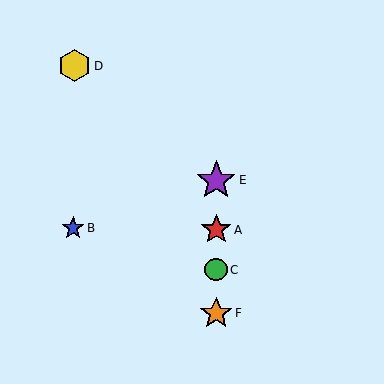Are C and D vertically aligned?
No, C is at x≈216 and D is at x≈74.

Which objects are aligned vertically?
Objects A, C, E, F are aligned vertically.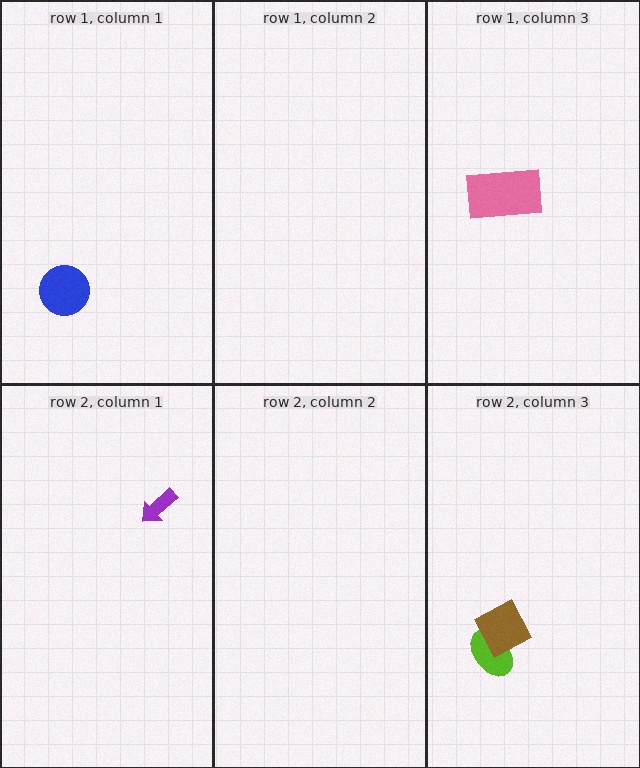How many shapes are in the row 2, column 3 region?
2.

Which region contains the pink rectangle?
The row 1, column 3 region.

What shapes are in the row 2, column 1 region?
The purple arrow.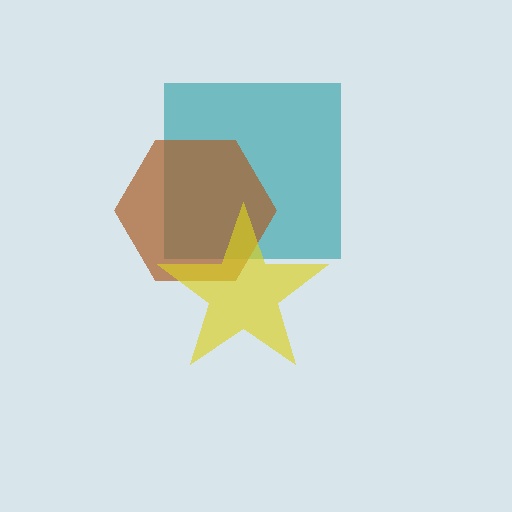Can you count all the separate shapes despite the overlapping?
Yes, there are 3 separate shapes.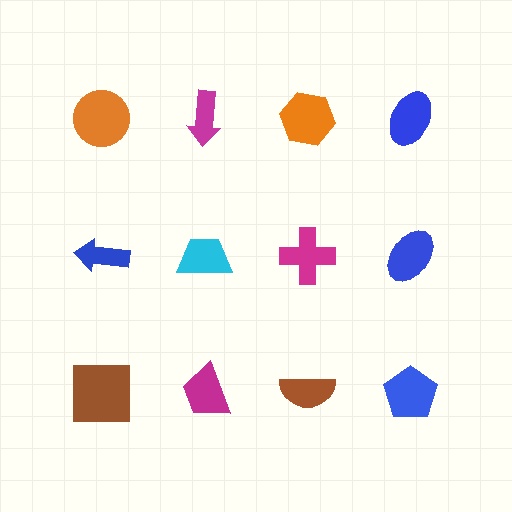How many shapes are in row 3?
4 shapes.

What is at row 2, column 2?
A cyan trapezoid.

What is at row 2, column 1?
A blue arrow.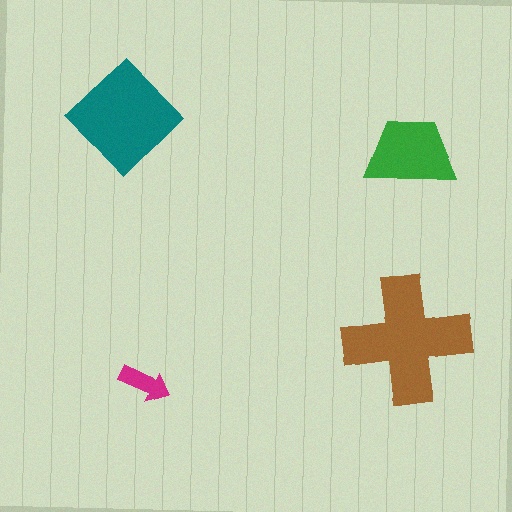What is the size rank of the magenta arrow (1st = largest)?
4th.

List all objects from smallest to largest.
The magenta arrow, the green trapezoid, the teal diamond, the brown cross.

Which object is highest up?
The teal diamond is topmost.